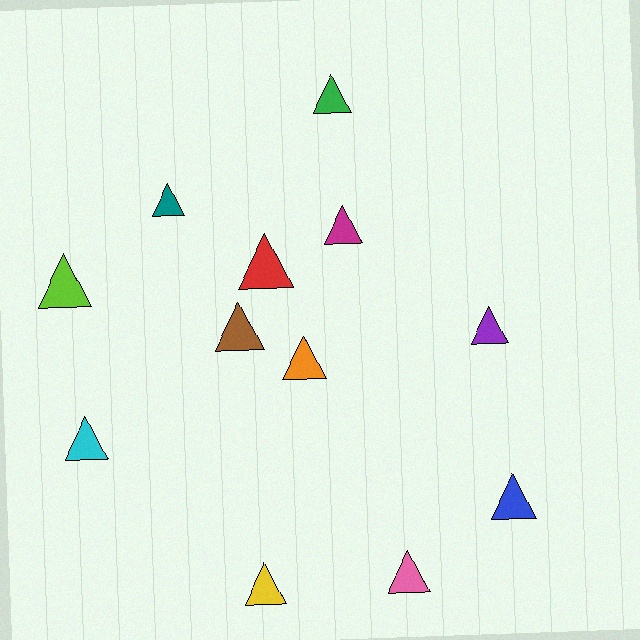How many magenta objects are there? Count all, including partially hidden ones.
There is 1 magenta object.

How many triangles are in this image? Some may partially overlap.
There are 12 triangles.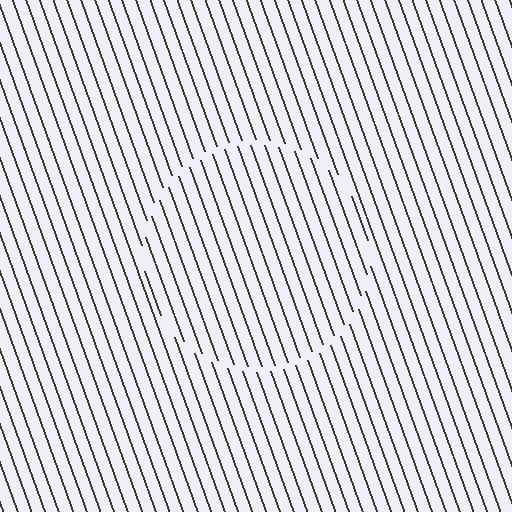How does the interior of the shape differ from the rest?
The interior of the shape contains the same grating, shifted by half a period — the contour is defined by the phase discontinuity where line-ends from the inner and outer gratings abut.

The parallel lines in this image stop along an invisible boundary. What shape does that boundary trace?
An illusory circle. The interior of the shape contains the same grating, shifted by half a period — the contour is defined by the phase discontinuity where line-ends from the inner and outer gratings abut.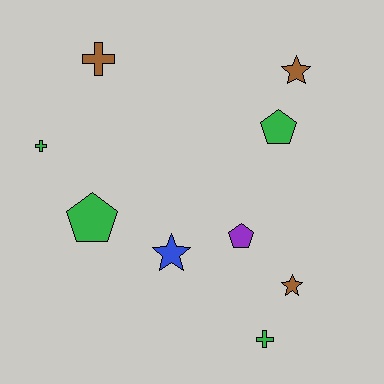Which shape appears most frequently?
Cross, with 3 objects.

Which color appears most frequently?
Green, with 4 objects.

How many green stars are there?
There are no green stars.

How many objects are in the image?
There are 9 objects.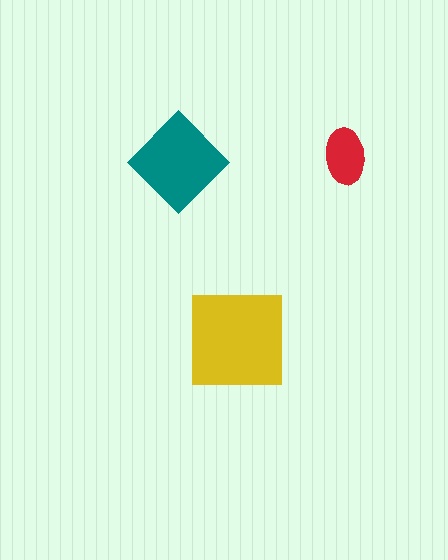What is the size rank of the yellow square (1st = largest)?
1st.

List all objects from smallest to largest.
The red ellipse, the teal diamond, the yellow square.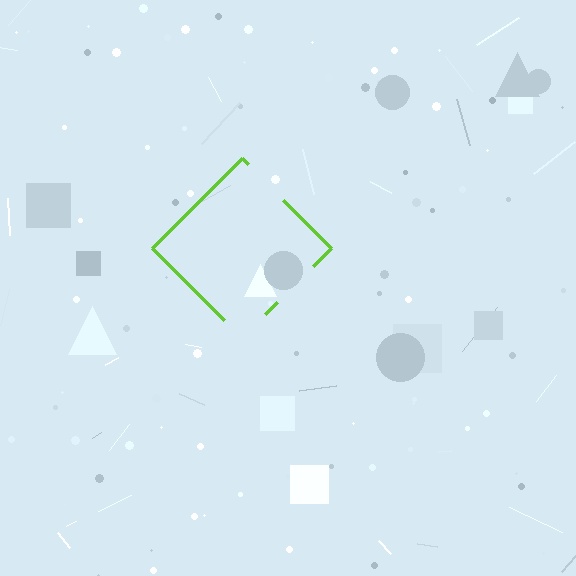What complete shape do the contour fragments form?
The contour fragments form a diamond.